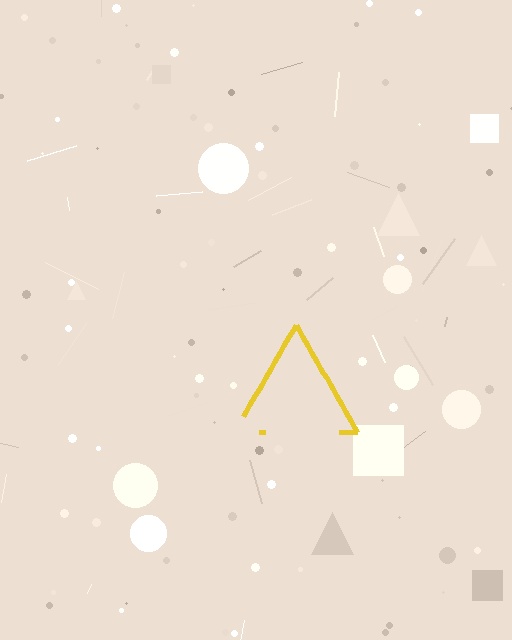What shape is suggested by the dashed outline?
The dashed outline suggests a triangle.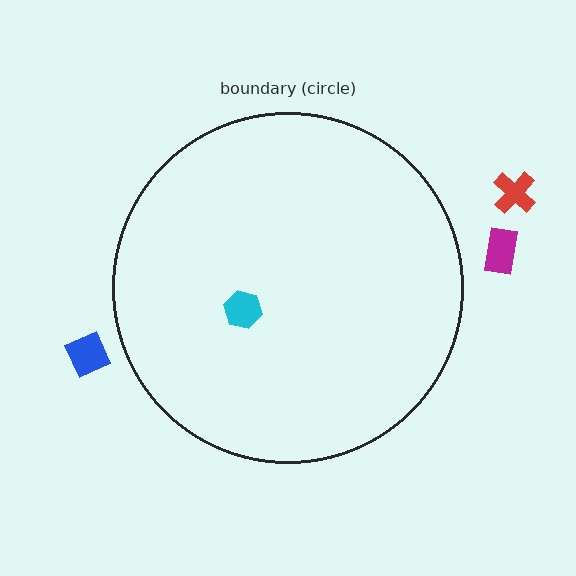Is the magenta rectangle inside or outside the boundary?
Outside.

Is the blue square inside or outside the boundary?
Outside.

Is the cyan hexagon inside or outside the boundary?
Inside.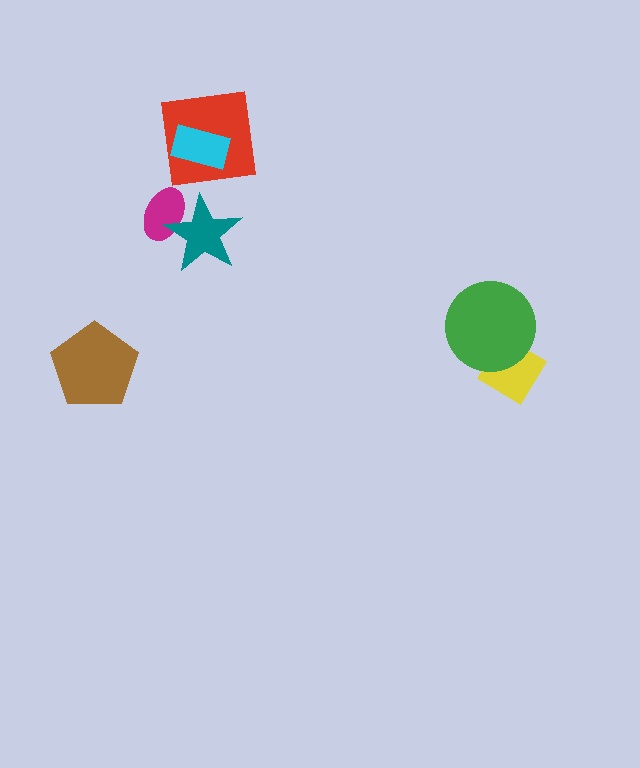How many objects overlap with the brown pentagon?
0 objects overlap with the brown pentagon.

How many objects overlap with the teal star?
1 object overlaps with the teal star.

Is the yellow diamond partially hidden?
Yes, it is partially covered by another shape.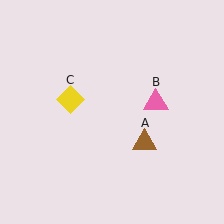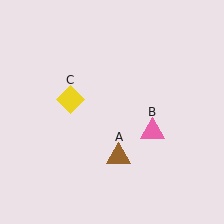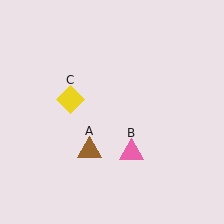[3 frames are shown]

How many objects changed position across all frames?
2 objects changed position: brown triangle (object A), pink triangle (object B).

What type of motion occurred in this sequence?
The brown triangle (object A), pink triangle (object B) rotated clockwise around the center of the scene.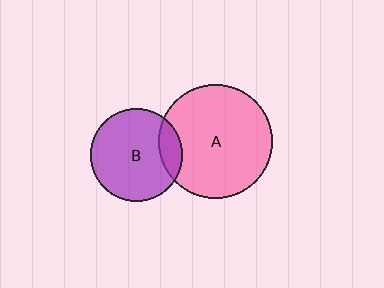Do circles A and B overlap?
Yes.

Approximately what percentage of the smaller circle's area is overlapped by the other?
Approximately 15%.